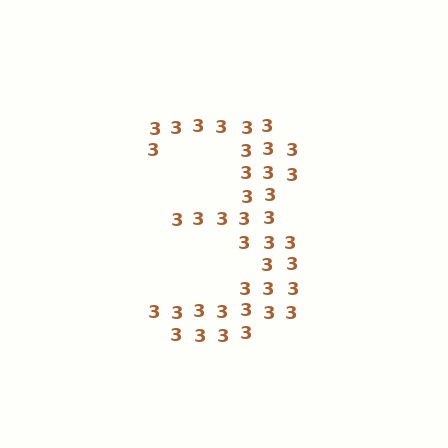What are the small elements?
The small elements are digit 3's.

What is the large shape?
The large shape is the digit 3.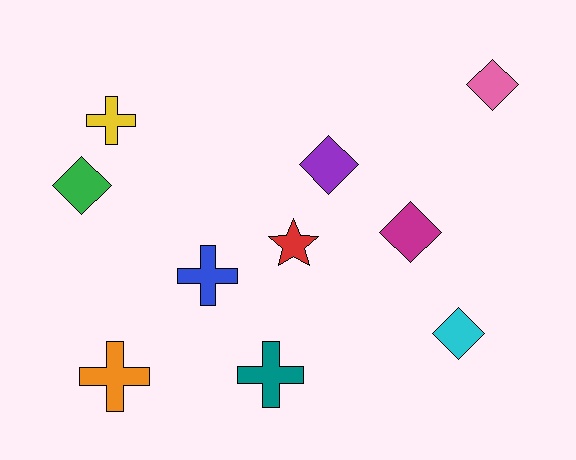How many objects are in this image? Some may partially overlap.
There are 10 objects.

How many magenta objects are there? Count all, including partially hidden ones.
There is 1 magenta object.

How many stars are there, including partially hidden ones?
There is 1 star.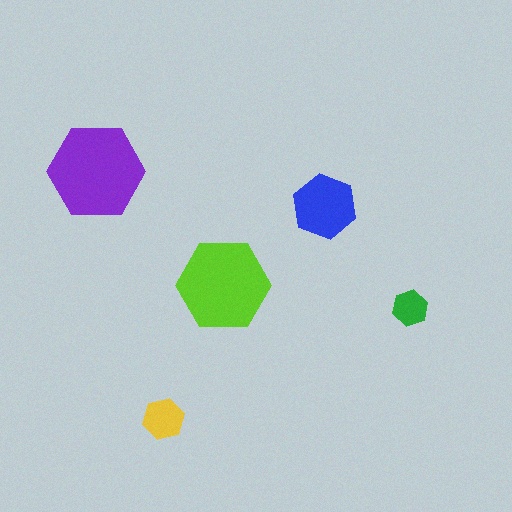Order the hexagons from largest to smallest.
the purple one, the lime one, the blue one, the yellow one, the green one.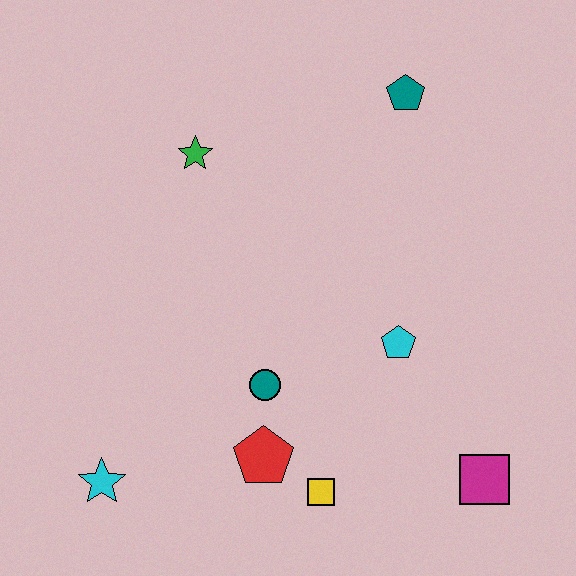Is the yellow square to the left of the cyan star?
No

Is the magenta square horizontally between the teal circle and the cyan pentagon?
No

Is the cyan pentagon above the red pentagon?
Yes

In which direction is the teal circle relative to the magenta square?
The teal circle is to the left of the magenta square.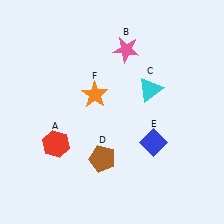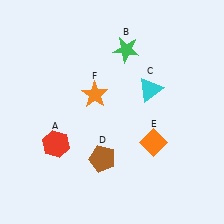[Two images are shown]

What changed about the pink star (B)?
In Image 1, B is pink. In Image 2, it changed to green.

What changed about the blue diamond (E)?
In Image 1, E is blue. In Image 2, it changed to orange.